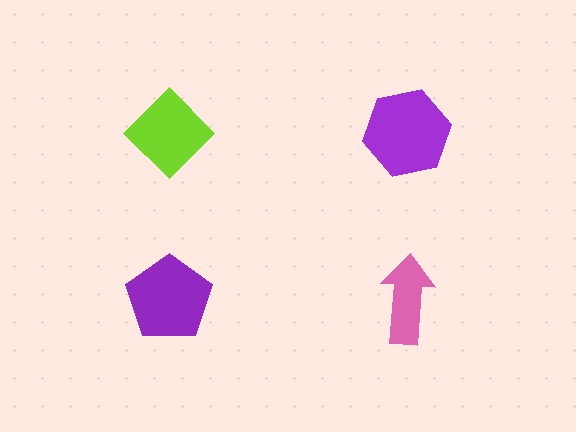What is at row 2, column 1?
A purple pentagon.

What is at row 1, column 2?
A purple hexagon.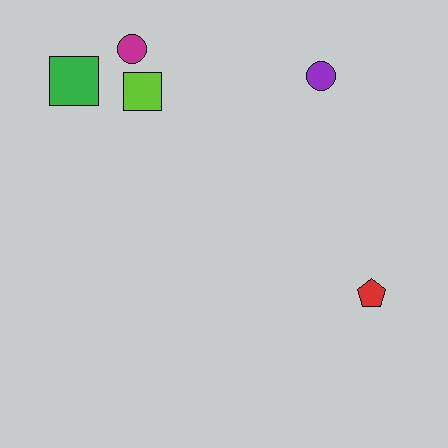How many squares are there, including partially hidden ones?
There are 2 squares.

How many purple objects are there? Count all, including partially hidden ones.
There is 1 purple object.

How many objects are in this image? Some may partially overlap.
There are 5 objects.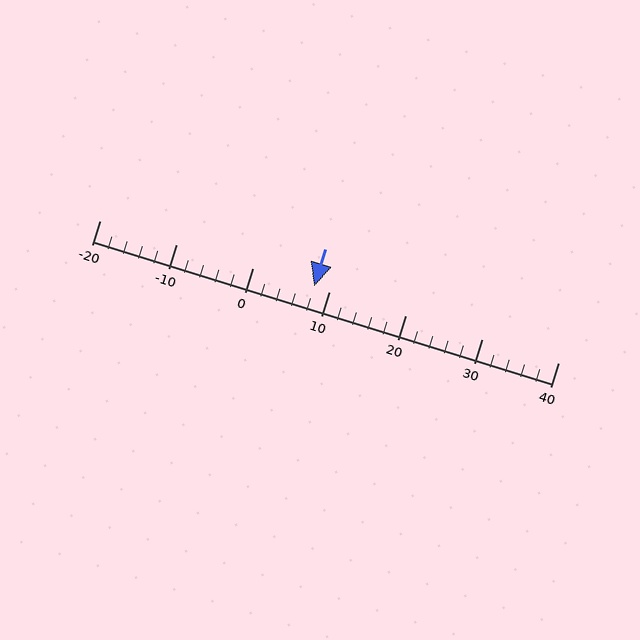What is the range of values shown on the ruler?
The ruler shows values from -20 to 40.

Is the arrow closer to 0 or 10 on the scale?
The arrow is closer to 10.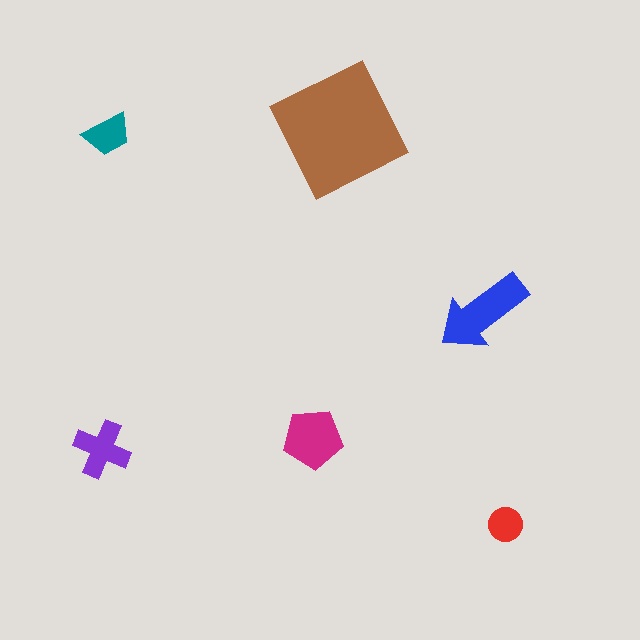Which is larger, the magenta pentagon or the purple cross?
The magenta pentagon.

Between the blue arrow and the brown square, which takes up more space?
The brown square.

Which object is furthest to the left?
The purple cross is leftmost.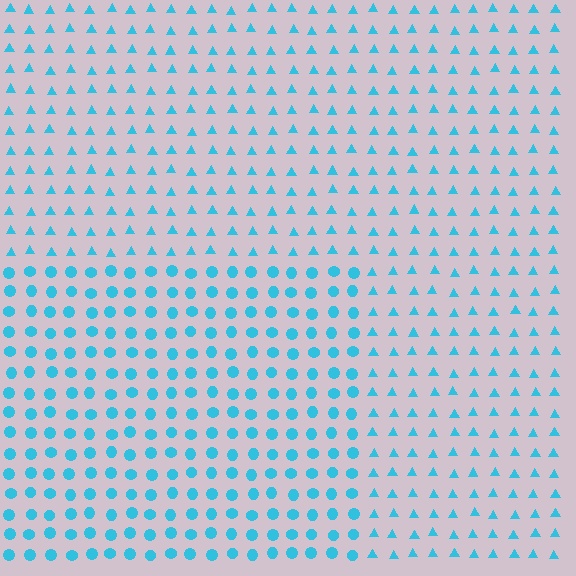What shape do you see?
I see a rectangle.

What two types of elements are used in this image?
The image uses circles inside the rectangle region and triangles outside it.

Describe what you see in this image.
The image is filled with small cyan elements arranged in a uniform grid. A rectangle-shaped region contains circles, while the surrounding area contains triangles. The boundary is defined purely by the change in element shape.